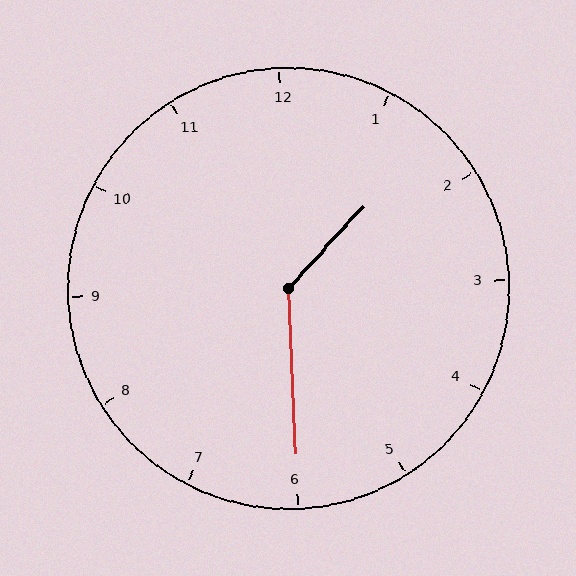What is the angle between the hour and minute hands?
Approximately 135 degrees.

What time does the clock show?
1:30.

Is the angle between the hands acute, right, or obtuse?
It is obtuse.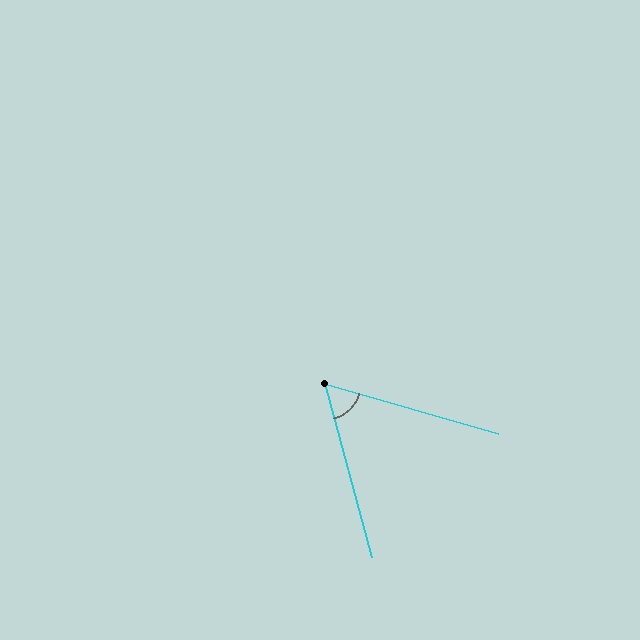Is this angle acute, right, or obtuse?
It is acute.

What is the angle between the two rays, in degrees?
Approximately 59 degrees.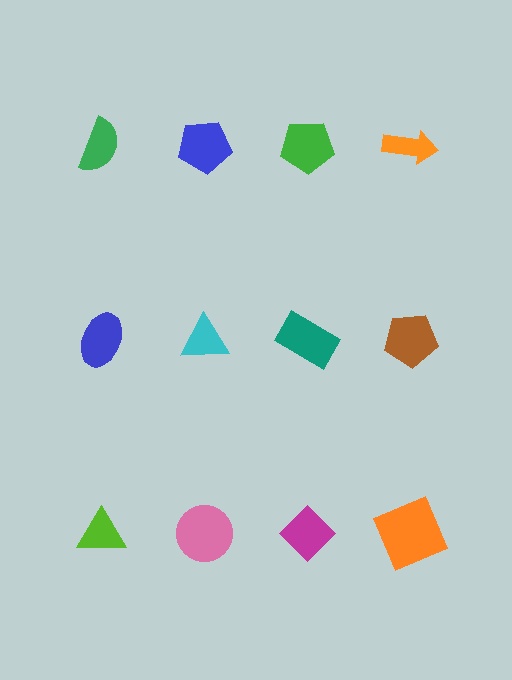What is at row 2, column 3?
A teal rectangle.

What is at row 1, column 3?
A green pentagon.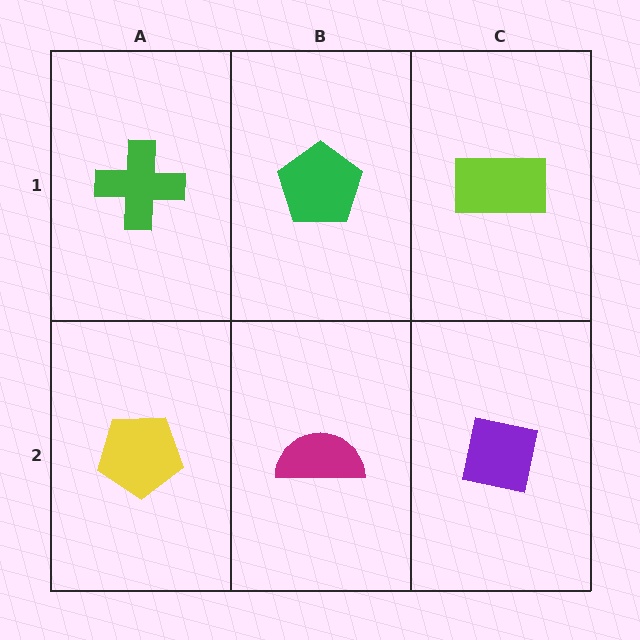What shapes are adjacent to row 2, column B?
A green pentagon (row 1, column B), a yellow pentagon (row 2, column A), a purple square (row 2, column C).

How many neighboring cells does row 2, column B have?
3.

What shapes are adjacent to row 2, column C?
A lime rectangle (row 1, column C), a magenta semicircle (row 2, column B).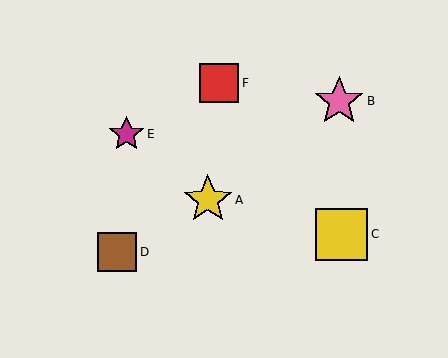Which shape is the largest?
The yellow square (labeled C) is the largest.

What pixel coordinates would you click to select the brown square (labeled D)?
Click at (117, 252) to select the brown square D.